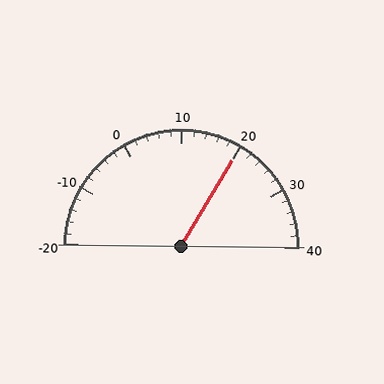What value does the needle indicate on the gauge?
The needle indicates approximately 20.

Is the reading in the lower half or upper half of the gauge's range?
The reading is in the upper half of the range (-20 to 40).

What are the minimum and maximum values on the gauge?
The gauge ranges from -20 to 40.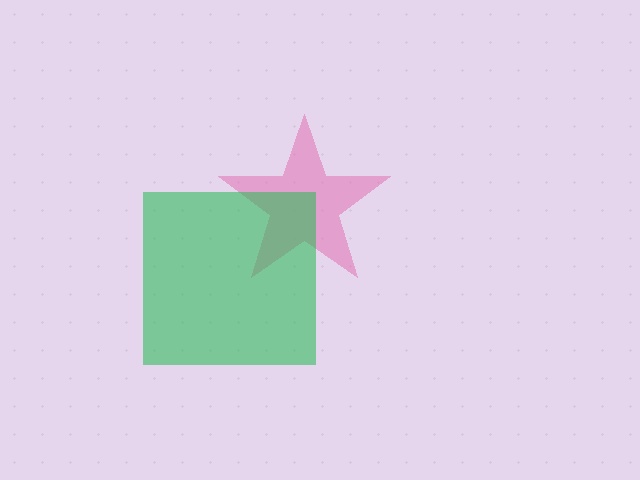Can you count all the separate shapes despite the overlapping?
Yes, there are 2 separate shapes.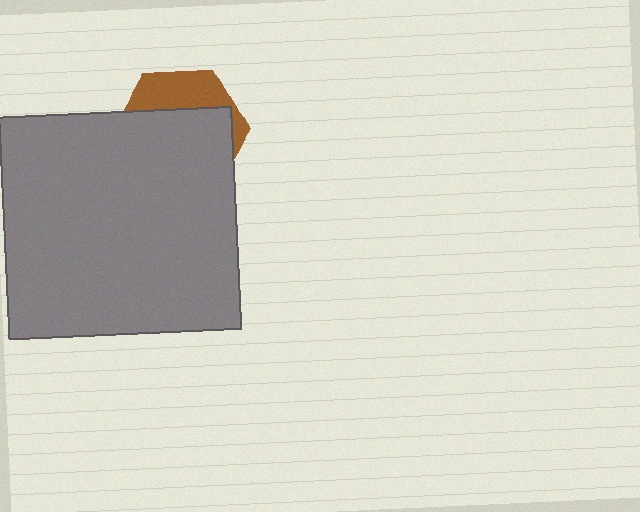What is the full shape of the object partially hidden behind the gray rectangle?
The partially hidden object is a brown hexagon.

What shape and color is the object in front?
The object in front is a gray rectangle.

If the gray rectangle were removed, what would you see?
You would see the complete brown hexagon.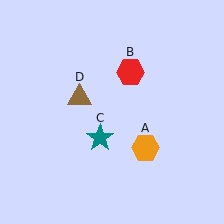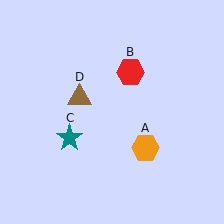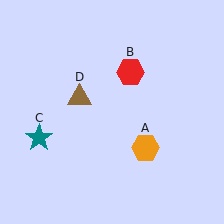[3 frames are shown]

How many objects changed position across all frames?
1 object changed position: teal star (object C).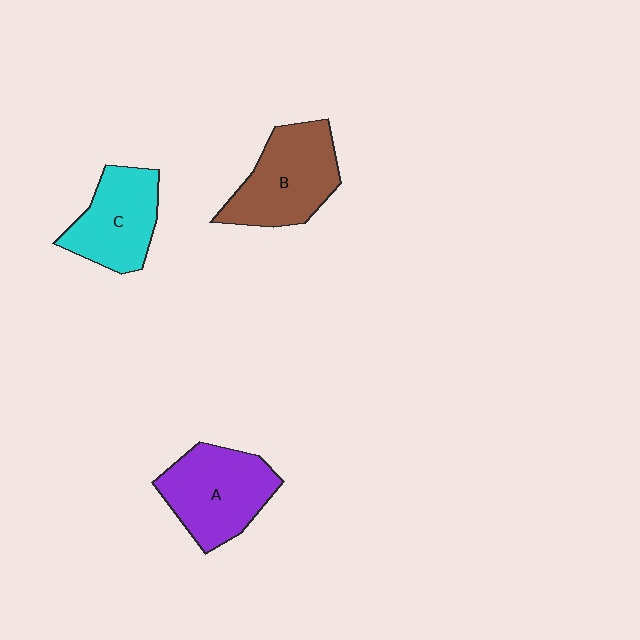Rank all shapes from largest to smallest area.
From largest to smallest: A (purple), B (brown), C (cyan).